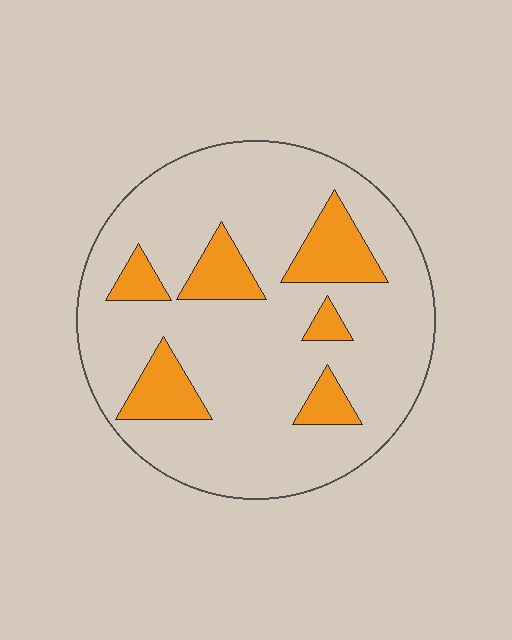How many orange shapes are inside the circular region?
6.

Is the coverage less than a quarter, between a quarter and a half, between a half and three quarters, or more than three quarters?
Less than a quarter.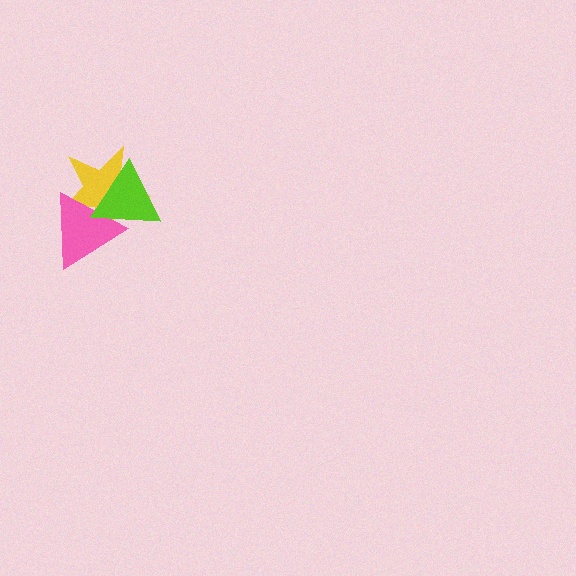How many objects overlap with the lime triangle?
2 objects overlap with the lime triangle.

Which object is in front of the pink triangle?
The lime triangle is in front of the pink triangle.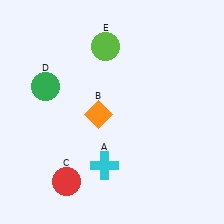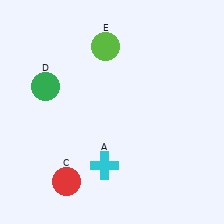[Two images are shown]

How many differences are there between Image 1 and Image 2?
There is 1 difference between the two images.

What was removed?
The orange diamond (B) was removed in Image 2.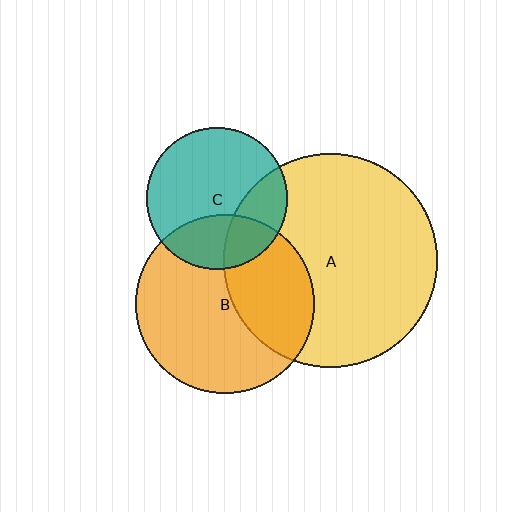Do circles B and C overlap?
Yes.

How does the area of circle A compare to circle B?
Approximately 1.4 times.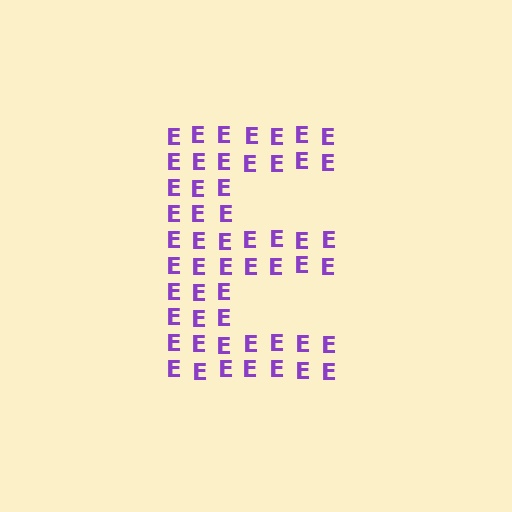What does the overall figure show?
The overall figure shows the letter E.